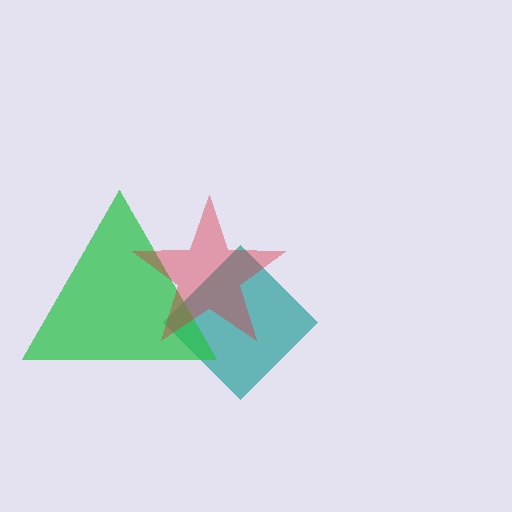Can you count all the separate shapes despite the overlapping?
Yes, there are 3 separate shapes.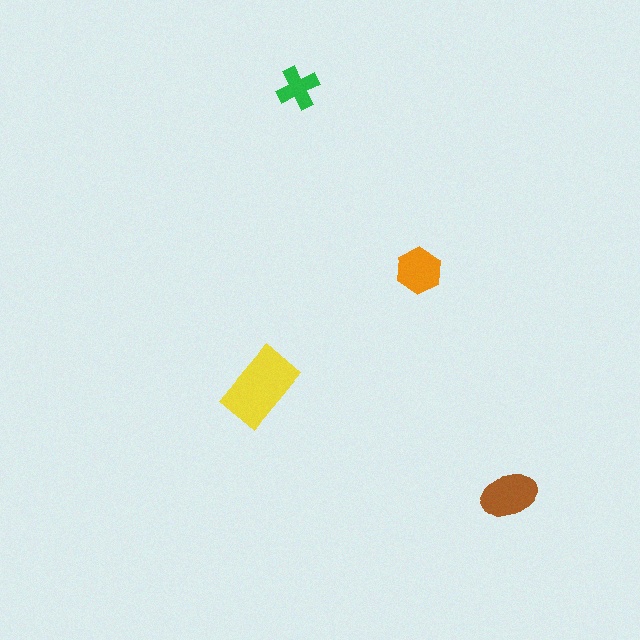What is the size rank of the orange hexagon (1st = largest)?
3rd.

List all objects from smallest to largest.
The green cross, the orange hexagon, the brown ellipse, the yellow rectangle.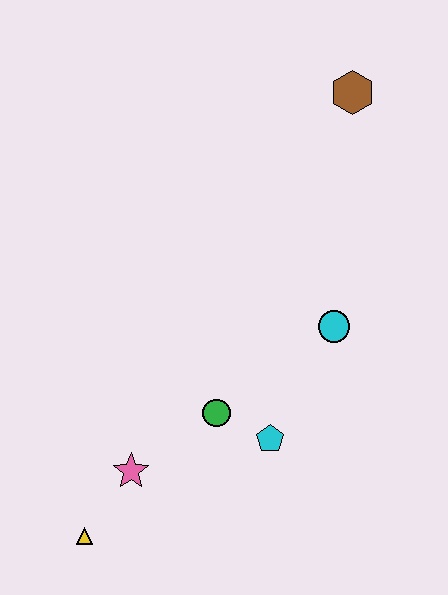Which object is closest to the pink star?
The yellow triangle is closest to the pink star.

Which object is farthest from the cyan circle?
The yellow triangle is farthest from the cyan circle.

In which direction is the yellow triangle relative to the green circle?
The yellow triangle is to the left of the green circle.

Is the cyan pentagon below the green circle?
Yes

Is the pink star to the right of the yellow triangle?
Yes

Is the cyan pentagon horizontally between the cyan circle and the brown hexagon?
No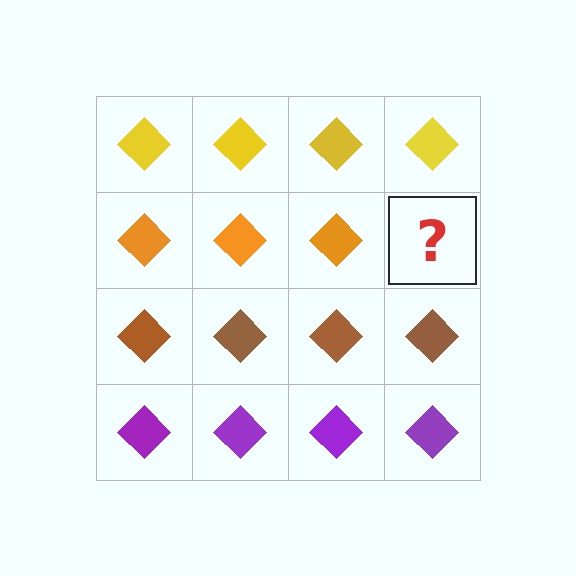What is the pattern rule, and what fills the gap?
The rule is that each row has a consistent color. The gap should be filled with an orange diamond.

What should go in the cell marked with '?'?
The missing cell should contain an orange diamond.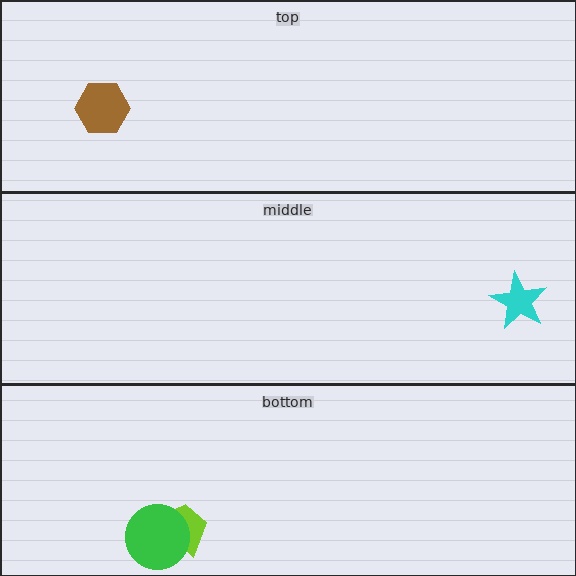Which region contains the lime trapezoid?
The bottom region.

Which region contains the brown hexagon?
The top region.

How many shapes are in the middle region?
1.